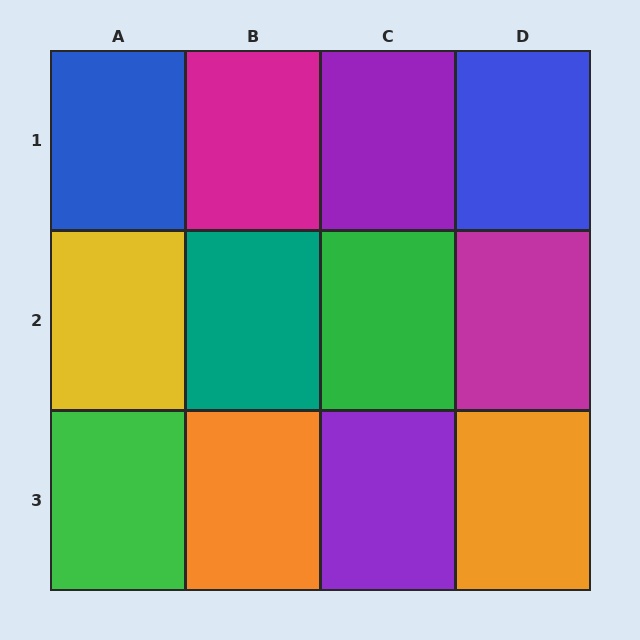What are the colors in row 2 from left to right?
Yellow, teal, green, magenta.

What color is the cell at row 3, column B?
Orange.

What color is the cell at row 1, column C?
Purple.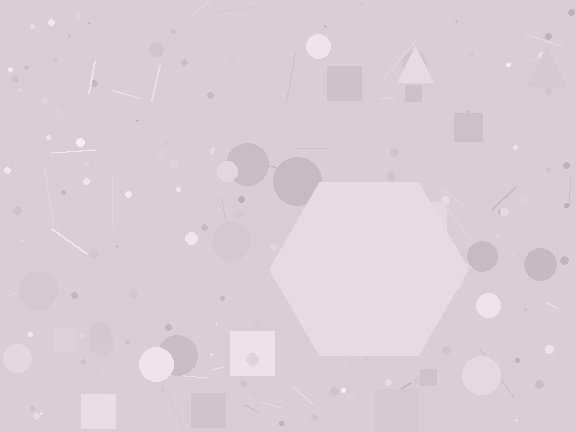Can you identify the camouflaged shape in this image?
The camouflaged shape is a hexagon.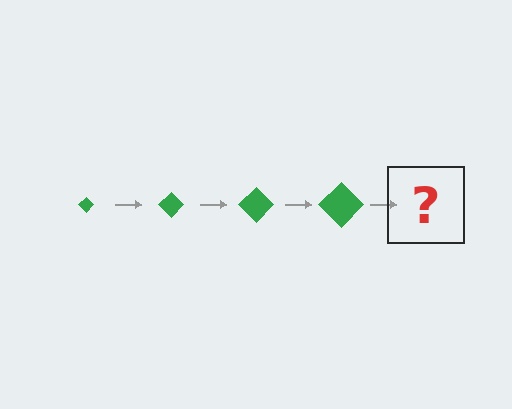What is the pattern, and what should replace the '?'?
The pattern is that the diamond gets progressively larger each step. The '?' should be a green diamond, larger than the previous one.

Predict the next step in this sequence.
The next step is a green diamond, larger than the previous one.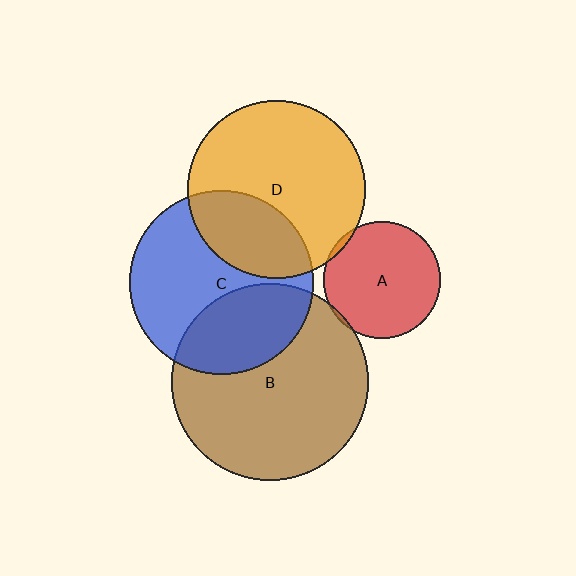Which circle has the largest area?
Circle B (brown).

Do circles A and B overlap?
Yes.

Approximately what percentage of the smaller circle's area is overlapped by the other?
Approximately 5%.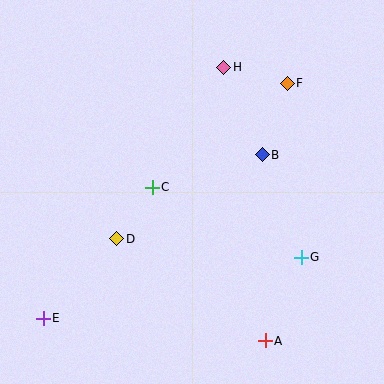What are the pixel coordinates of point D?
Point D is at (117, 239).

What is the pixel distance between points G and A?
The distance between G and A is 91 pixels.